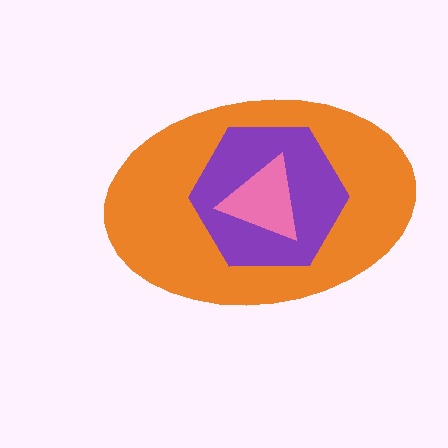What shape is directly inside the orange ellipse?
The purple hexagon.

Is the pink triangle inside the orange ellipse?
Yes.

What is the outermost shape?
The orange ellipse.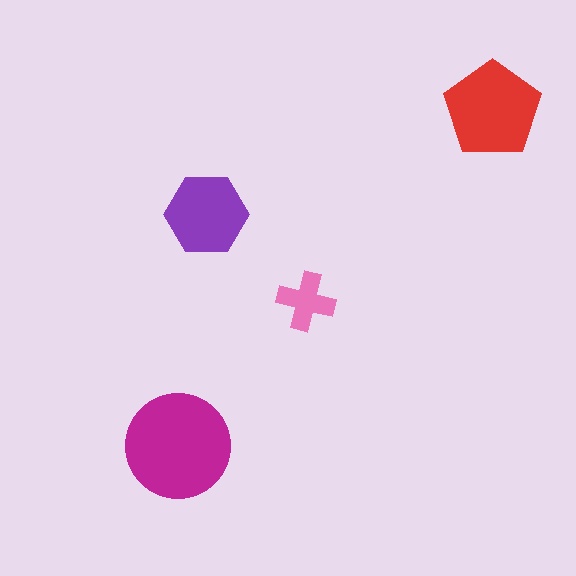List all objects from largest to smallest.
The magenta circle, the red pentagon, the purple hexagon, the pink cross.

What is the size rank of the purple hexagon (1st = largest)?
3rd.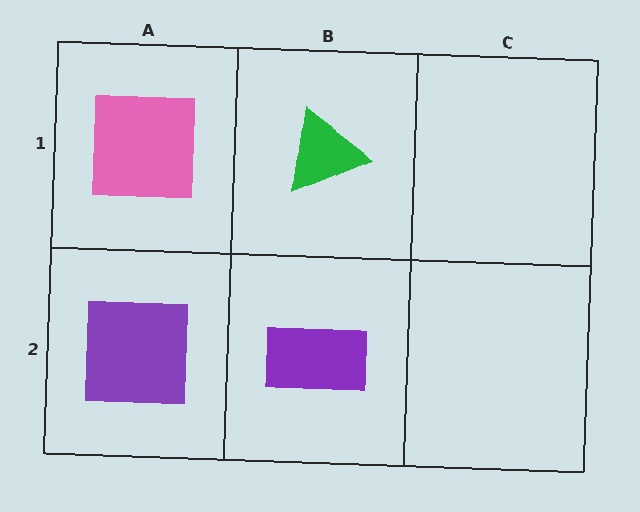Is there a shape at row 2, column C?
No, that cell is empty.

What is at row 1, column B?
A green triangle.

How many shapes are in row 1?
2 shapes.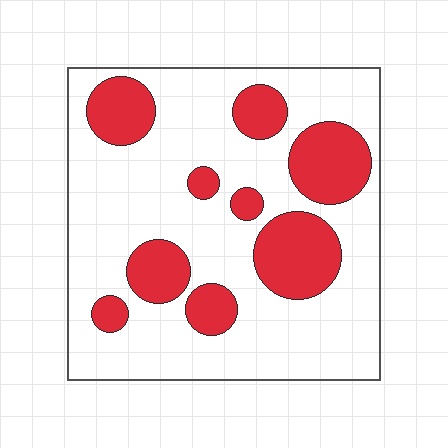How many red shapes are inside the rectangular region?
9.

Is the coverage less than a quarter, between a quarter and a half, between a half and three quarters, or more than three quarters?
Between a quarter and a half.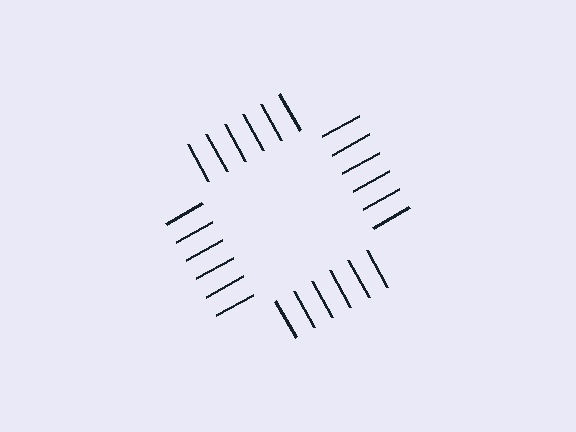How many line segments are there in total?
24 — 6 along each of the 4 edges.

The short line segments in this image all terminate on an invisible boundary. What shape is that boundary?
An illusory square — the line segments terminate on its edges but no continuous stroke is drawn.